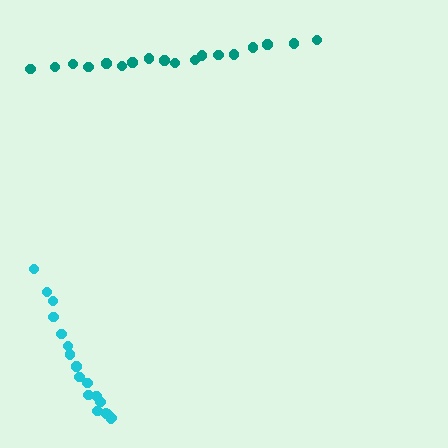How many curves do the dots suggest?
There are 2 distinct paths.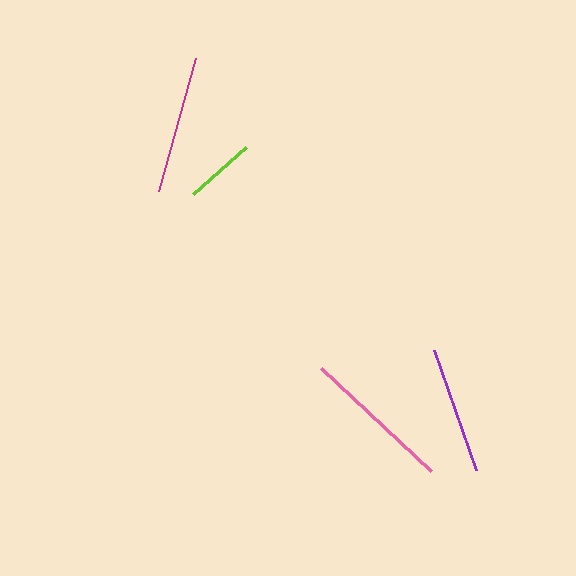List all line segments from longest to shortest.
From longest to shortest: pink, magenta, purple, lime.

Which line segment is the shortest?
The lime line is the shortest at approximately 71 pixels.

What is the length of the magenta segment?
The magenta segment is approximately 138 pixels long.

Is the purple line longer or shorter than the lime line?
The purple line is longer than the lime line.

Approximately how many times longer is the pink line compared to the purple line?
The pink line is approximately 1.2 times the length of the purple line.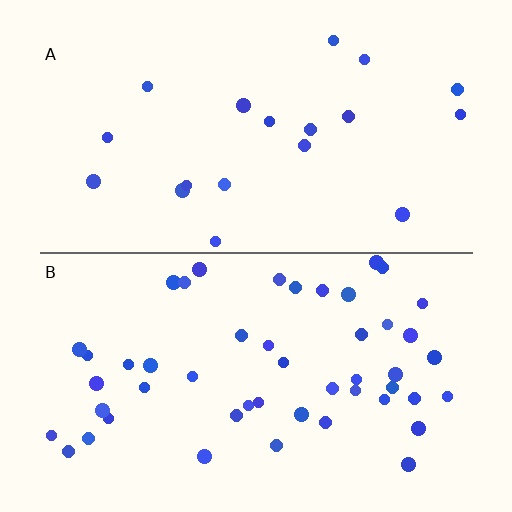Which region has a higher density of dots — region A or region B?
B (the bottom).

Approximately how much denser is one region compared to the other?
Approximately 2.7× — region B over region A.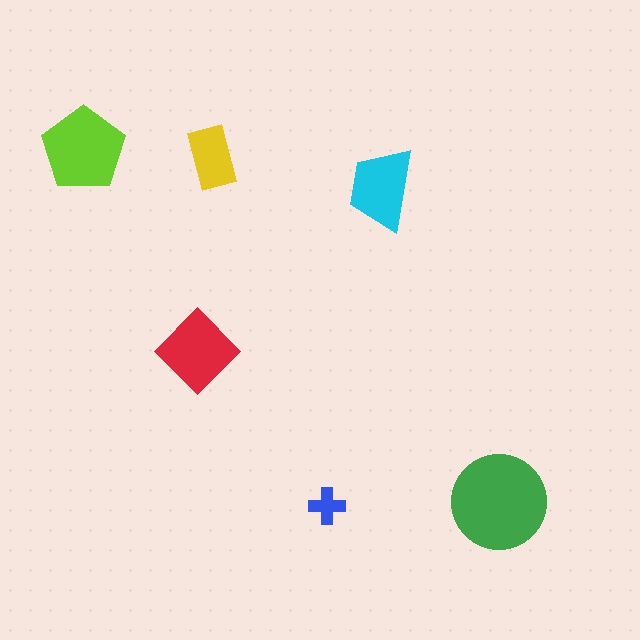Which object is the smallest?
The blue cross.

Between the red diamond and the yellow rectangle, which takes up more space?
The red diamond.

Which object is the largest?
The green circle.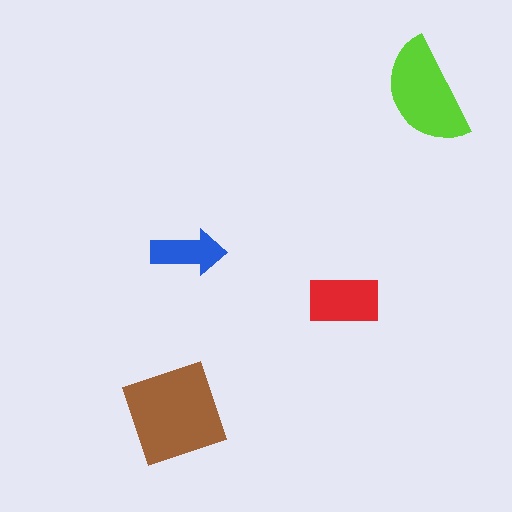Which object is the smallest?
The blue arrow.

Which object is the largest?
The brown diamond.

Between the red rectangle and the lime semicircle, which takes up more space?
The lime semicircle.